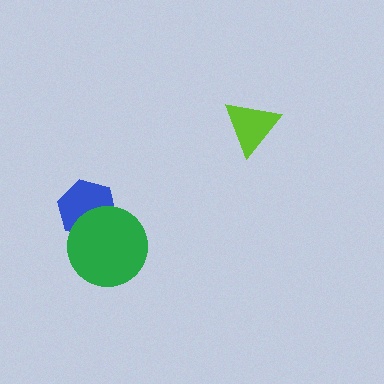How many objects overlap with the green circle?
1 object overlaps with the green circle.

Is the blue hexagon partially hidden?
Yes, it is partially covered by another shape.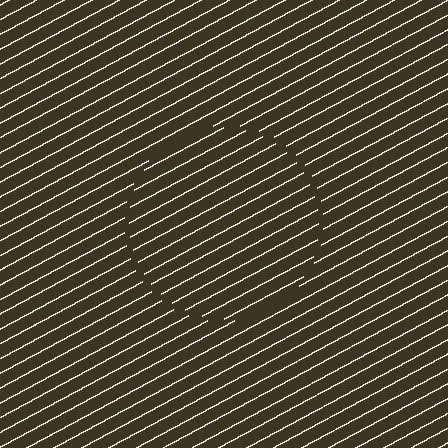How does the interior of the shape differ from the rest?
The interior of the shape contains the same grating, shifted by half a period — the contour is defined by the phase discontinuity where line-ends from the inner and outer gratings abut.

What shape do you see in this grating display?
An illusory circle. The interior of the shape contains the same grating, shifted by half a period — the contour is defined by the phase discontinuity where line-ends from the inner and outer gratings abut.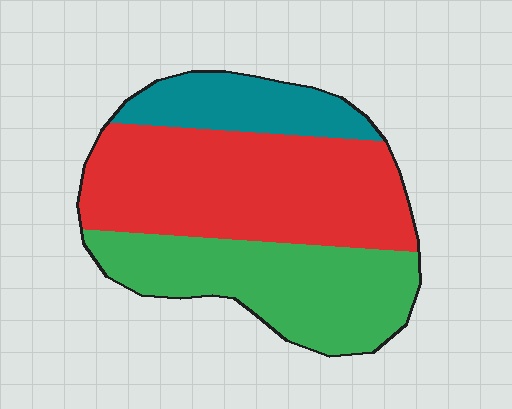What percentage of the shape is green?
Green covers about 35% of the shape.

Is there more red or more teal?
Red.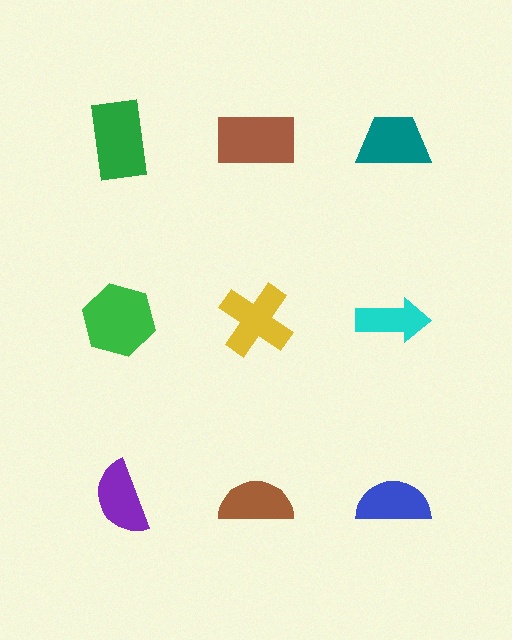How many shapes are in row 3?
3 shapes.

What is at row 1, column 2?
A brown rectangle.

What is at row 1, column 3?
A teal trapezoid.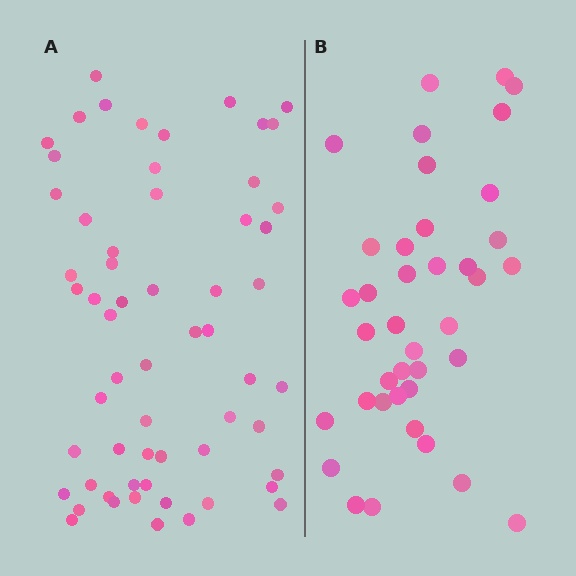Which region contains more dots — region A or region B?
Region A (the left region) has more dots.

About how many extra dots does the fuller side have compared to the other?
Region A has approximately 20 more dots than region B.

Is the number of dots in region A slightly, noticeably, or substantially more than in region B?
Region A has substantially more. The ratio is roughly 1.5 to 1.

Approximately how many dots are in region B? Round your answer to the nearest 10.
About 40 dots. (The exact count is 39, which rounds to 40.)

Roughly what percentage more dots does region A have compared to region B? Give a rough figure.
About 55% more.